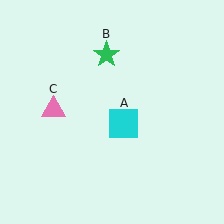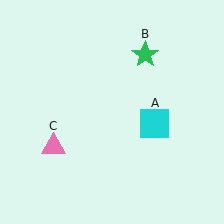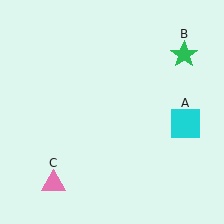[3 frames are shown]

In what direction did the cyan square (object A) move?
The cyan square (object A) moved right.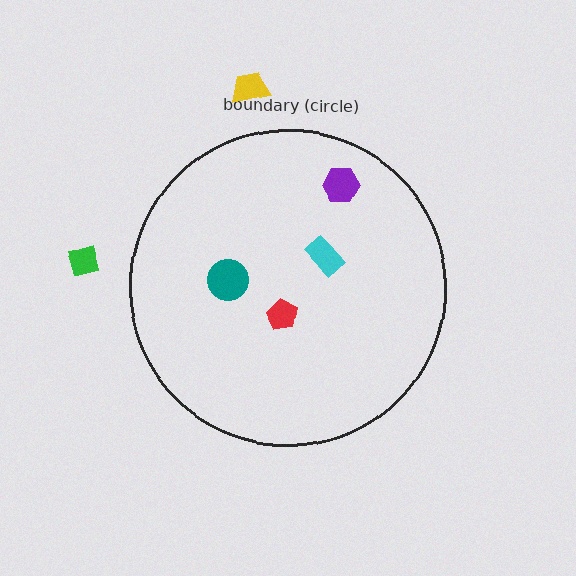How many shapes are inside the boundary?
5 inside, 2 outside.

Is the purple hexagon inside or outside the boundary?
Inside.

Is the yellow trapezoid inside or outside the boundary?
Outside.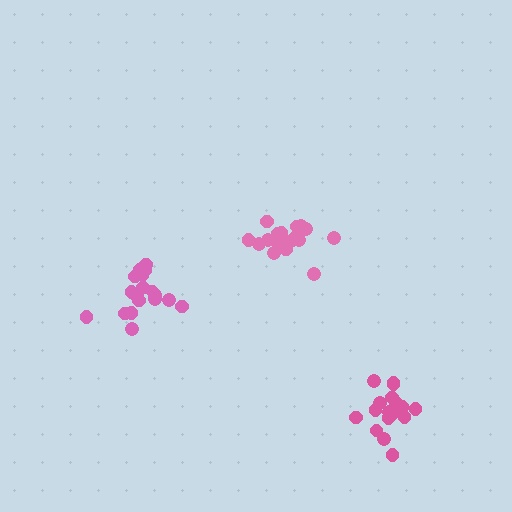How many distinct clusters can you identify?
There are 3 distinct clusters.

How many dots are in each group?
Group 1: 18 dots, Group 2: 18 dots, Group 3: 18 dots (54 total).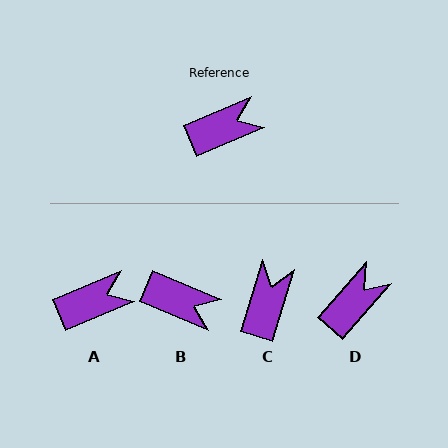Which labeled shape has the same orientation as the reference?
A.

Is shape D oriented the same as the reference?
No, it is off by about 25 degrees.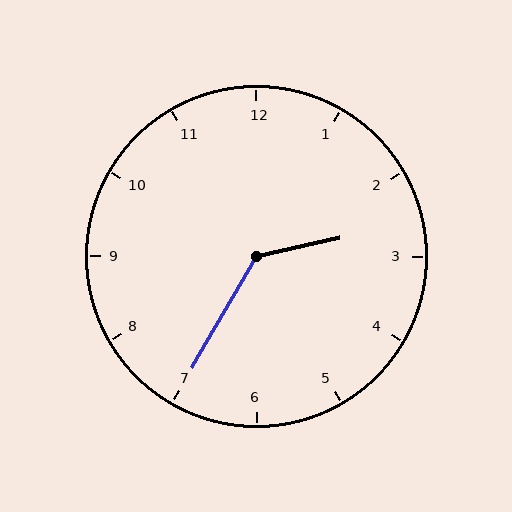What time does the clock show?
2:35.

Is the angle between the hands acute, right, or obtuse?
It is obtuse.